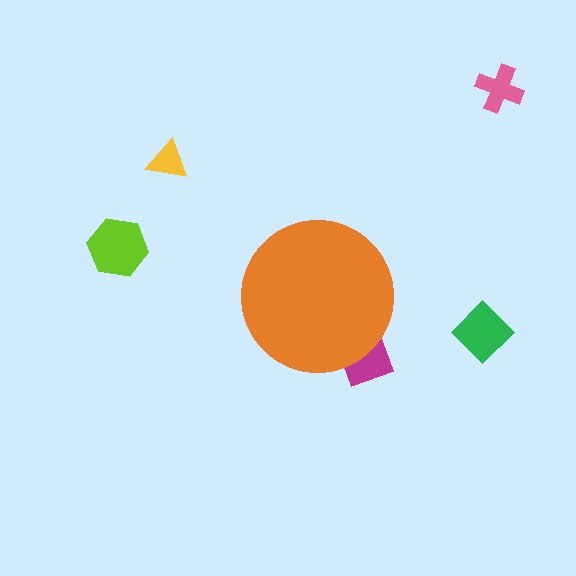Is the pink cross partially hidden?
No, the pink cross is fully visible.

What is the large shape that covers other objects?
An orange circle.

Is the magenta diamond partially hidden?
Yes, the magenta diamond is partially hidden behind the orange circle.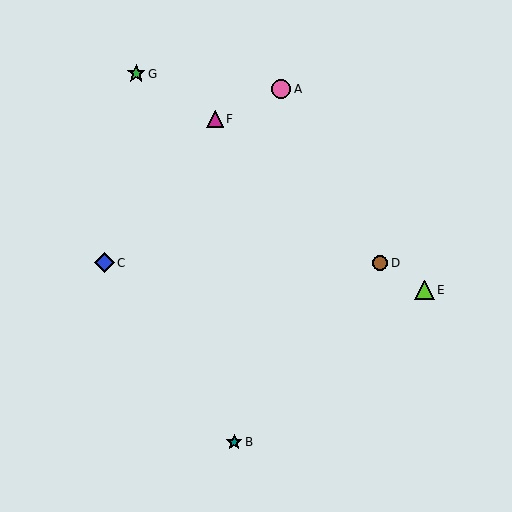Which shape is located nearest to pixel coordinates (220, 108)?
The magenta triangle (labeled F) at (215, 119) is nearest to that location.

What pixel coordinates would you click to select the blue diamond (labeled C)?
Click at (104, 263) to select the blue diamond C.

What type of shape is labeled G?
Shape G is a green star.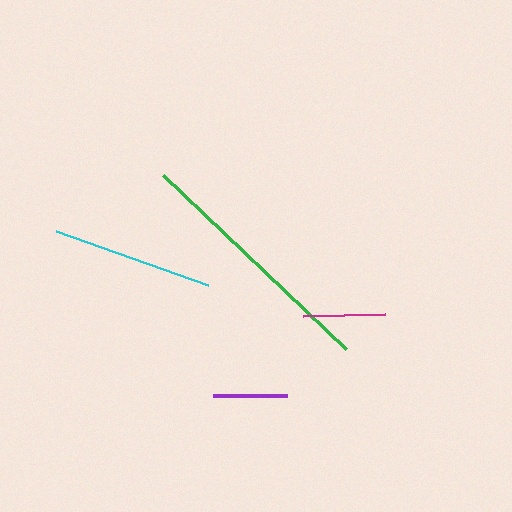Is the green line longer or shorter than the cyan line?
The green line is longer than the cyan line.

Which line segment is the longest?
The green line is the longest at approximately 252 pixels.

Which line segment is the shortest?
The purple line is the shortest at approximately 74 pixels.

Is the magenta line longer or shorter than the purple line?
The magenta line is longer than the purple line.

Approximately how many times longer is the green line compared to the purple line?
The green line is approximately 3.4 times the length of the purple line.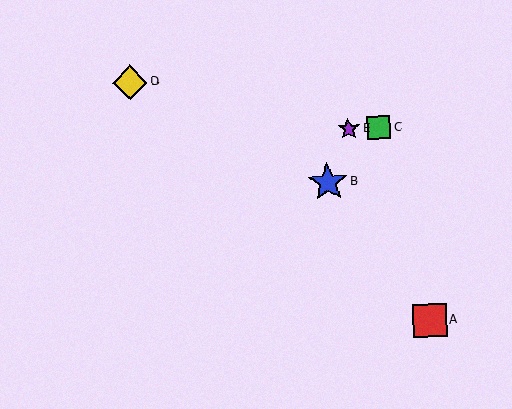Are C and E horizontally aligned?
Yes, both are at y≈128.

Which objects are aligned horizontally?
Objects C, E are aligned horizontally.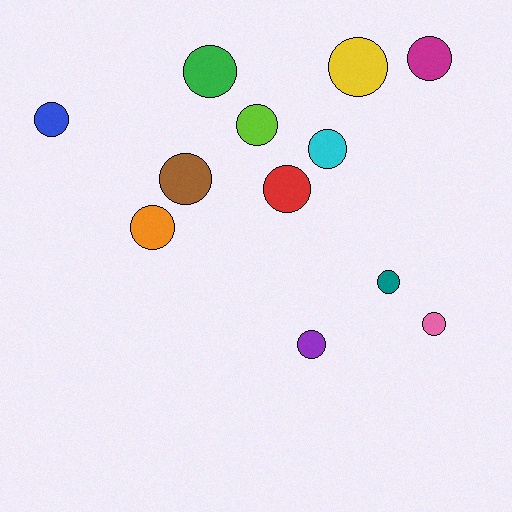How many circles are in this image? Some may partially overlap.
There are 12 circles.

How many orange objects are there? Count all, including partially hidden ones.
There is 1 orange object.